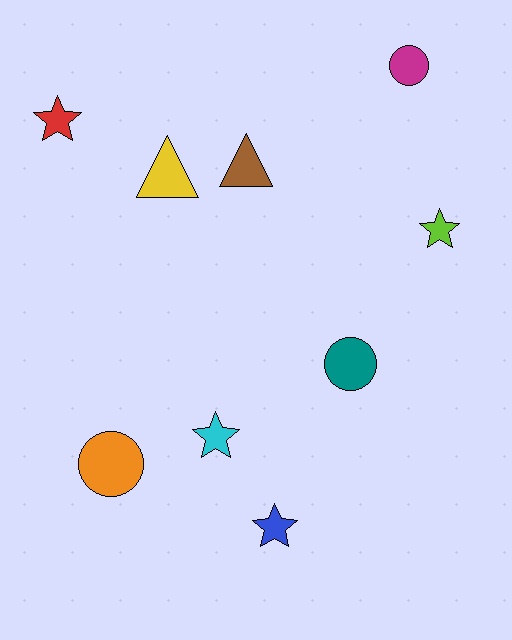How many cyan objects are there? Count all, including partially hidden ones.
There is 1 cyan object.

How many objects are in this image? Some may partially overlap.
There are 9 objects.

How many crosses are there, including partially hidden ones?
There are no crosses.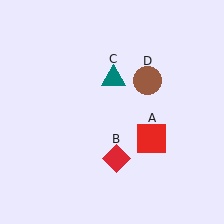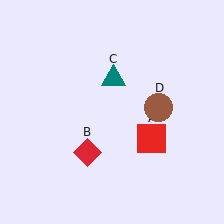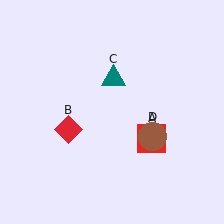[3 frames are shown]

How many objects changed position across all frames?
2 objects changed position: red diamond (object B), brown circle (object D).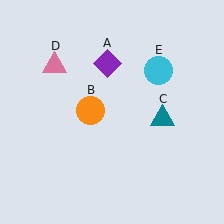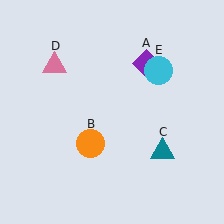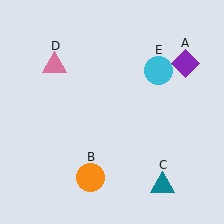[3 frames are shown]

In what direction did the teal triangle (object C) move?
The teal triangle (object C) moved down.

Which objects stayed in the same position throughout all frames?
Pink triangle (object D) and cyan circle (object E) remained stationary.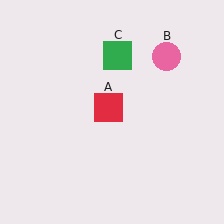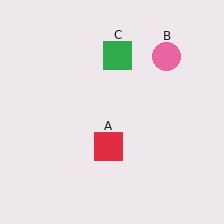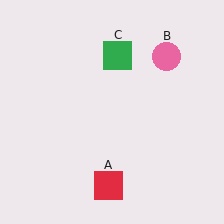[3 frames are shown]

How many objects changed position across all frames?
1 object changed position: red square (object A).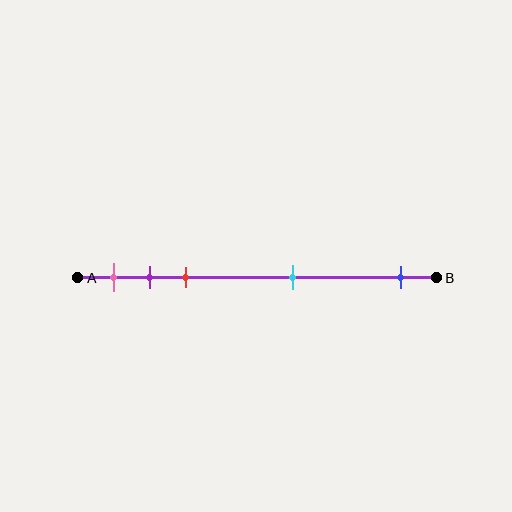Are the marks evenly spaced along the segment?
No, the marks are not evenly spaced.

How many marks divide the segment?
There are 5 marks dividing the segment.